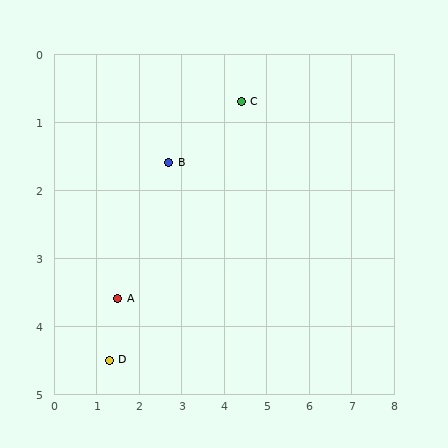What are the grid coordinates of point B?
Point B is at approximately (2.7, 1.6).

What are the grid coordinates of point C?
Point C is at approximately (4.4, 0.7).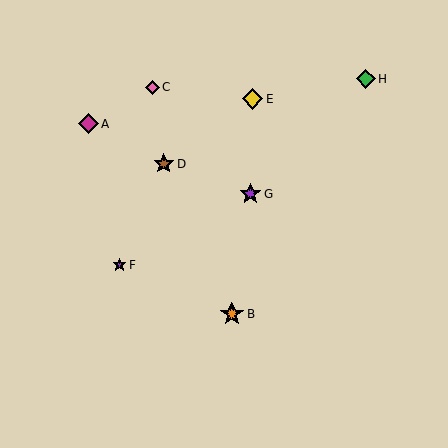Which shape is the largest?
The orange star (labeled B) is the largest.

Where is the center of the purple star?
The center of the purple star is at (120, 265).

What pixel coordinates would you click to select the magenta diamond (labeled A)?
Click at (88, 124) to select the magenta diamond A.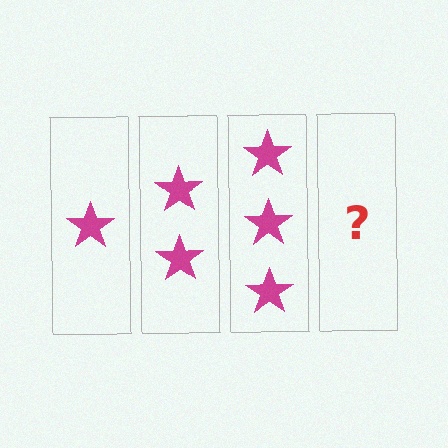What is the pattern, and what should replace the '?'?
The pattern is that each step adds one more star. The '?' should be 4 stars.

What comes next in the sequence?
The next element should be 4 stars.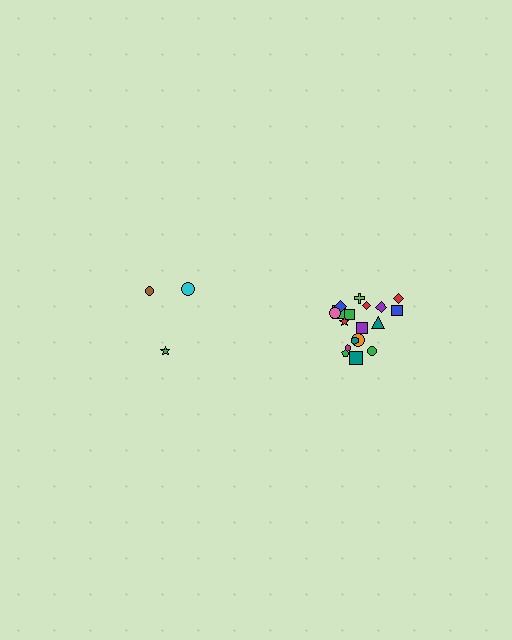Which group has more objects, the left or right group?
The right group.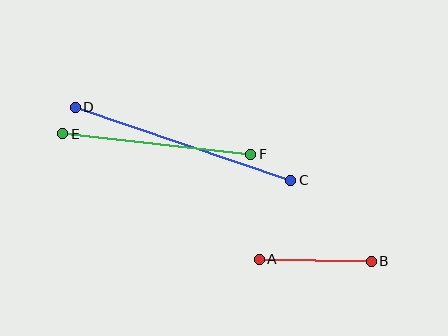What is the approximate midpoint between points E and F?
The midpoint is at approximately (157, 144) pixels.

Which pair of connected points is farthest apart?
Points C and D are farthest apart.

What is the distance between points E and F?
The distance is approximately 189 pixels.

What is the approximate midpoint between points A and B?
The midpoint is at approximately (315, 260) pixels.